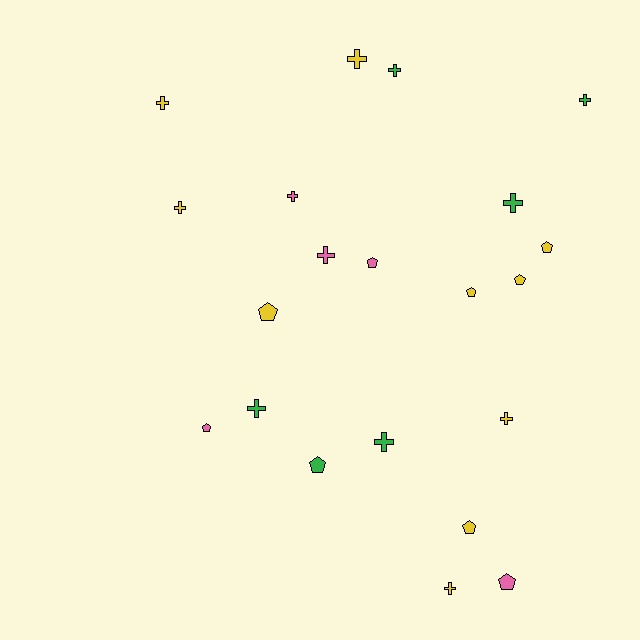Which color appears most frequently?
Yellow, with 10 objects.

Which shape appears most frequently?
Cross, with 12 objects.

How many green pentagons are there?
There is 1 green pentagon.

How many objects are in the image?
There are 21 objects.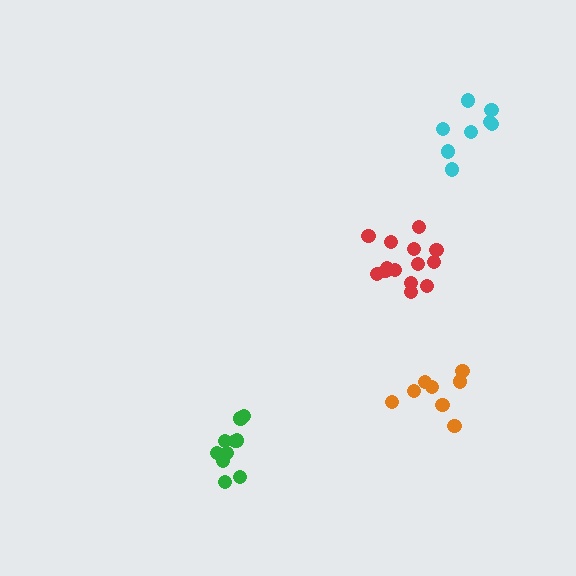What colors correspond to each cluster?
The clusters are colored: red, orange, cyan, green.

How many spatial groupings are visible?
There are 4 spatial groupings.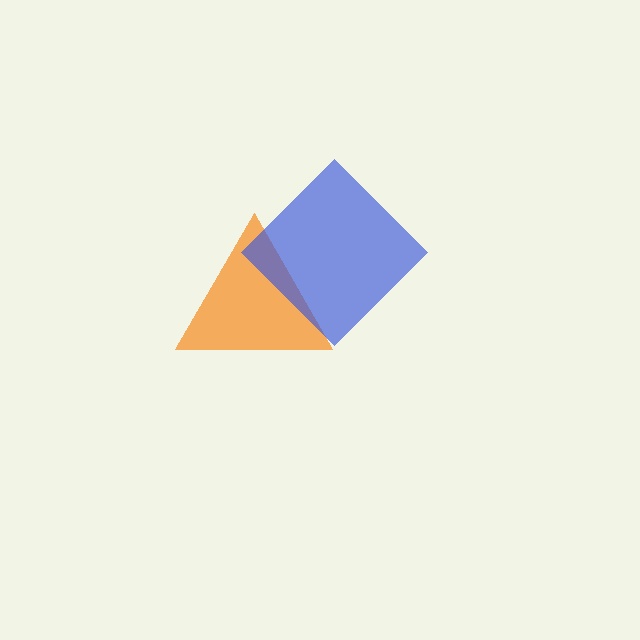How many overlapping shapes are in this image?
There are 2 overlapping shapes in the image.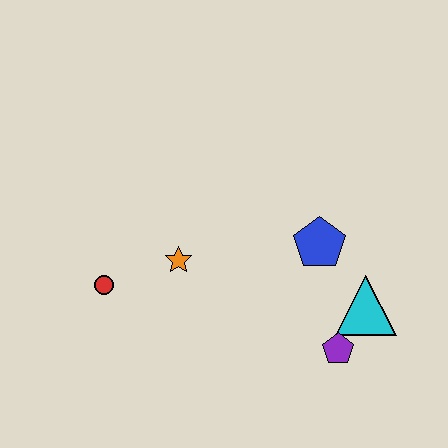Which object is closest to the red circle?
The orange star is closest to the red circle.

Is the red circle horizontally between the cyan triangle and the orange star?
No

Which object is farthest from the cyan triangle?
The red circle is farthest from the cyan triangle.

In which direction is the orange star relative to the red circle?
The orange star is to the right of the red circle.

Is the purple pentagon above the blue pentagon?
No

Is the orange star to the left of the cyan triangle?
Yes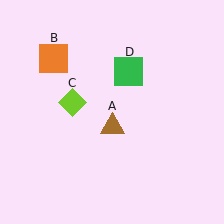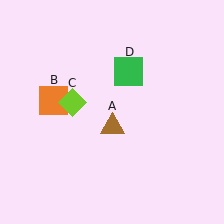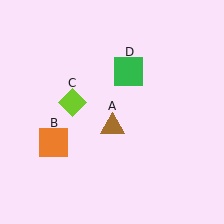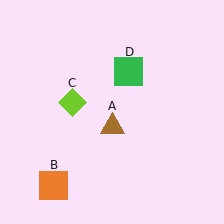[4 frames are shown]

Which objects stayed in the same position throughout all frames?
Brown triangle (object A) and lime diamond (object C) and green square (object D) remained stationary.